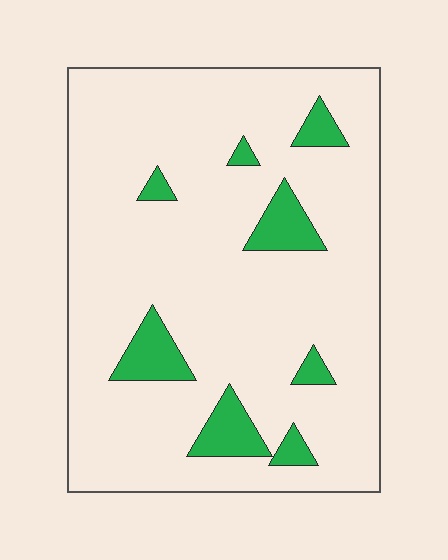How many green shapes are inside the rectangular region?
8.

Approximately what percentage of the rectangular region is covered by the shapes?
Approximately 10%.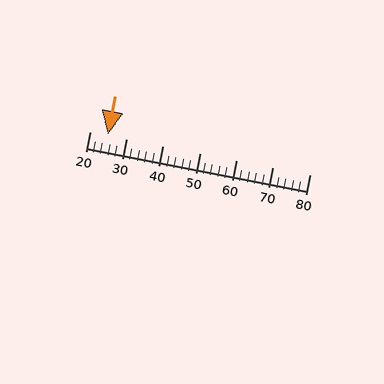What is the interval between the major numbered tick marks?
The major tick marks are spaced 10 units apart.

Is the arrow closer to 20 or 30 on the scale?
The arrow is closer to 20.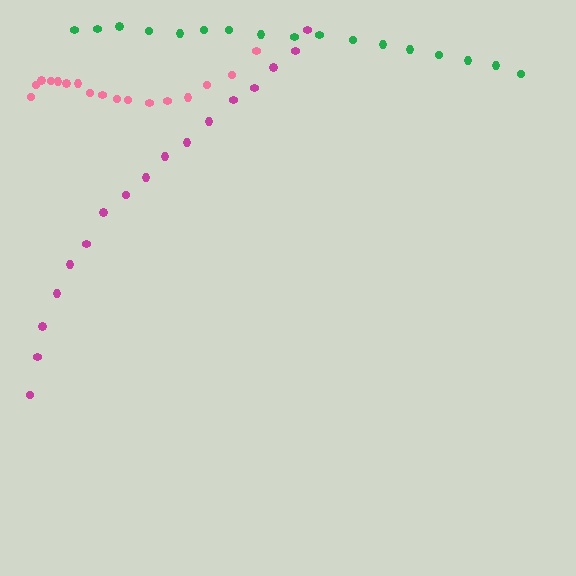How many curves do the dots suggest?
There are 3 distinct paths.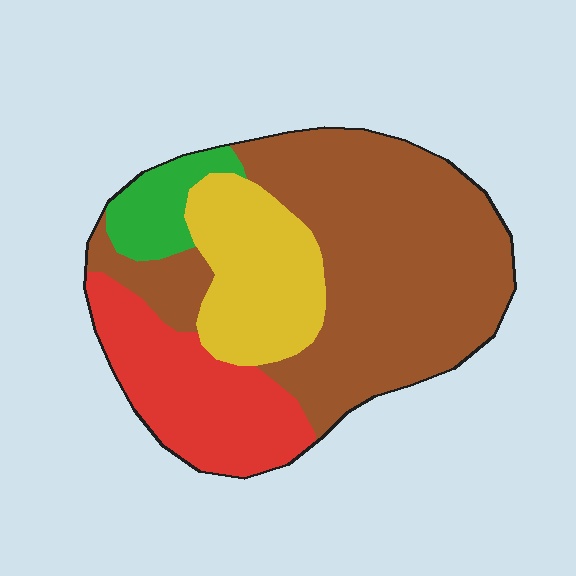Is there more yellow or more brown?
Brown.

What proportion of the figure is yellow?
Yellow covers 19% of the figure.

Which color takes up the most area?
Brown, at roughly 55%.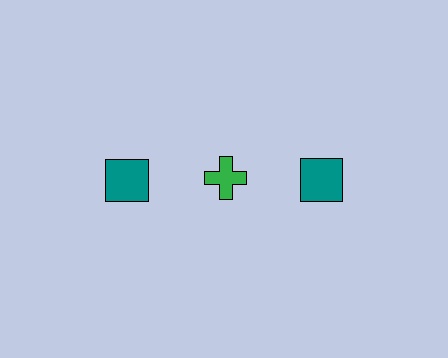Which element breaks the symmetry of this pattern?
The green cross in the top row, second from left column breaks the symmetry. All other shapes are teal squares.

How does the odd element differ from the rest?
It differs in both color (green instead of teal) and shape (cross instead of square).